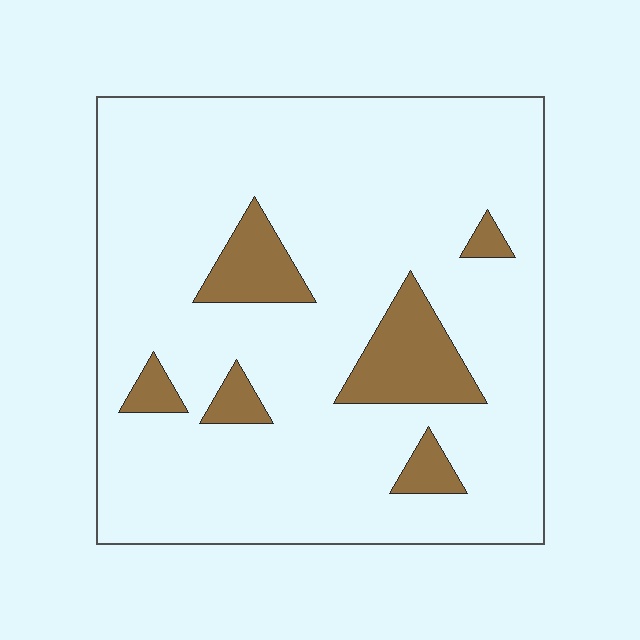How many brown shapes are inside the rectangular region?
6.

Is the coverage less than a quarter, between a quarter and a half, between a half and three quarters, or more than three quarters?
Less than a quarter.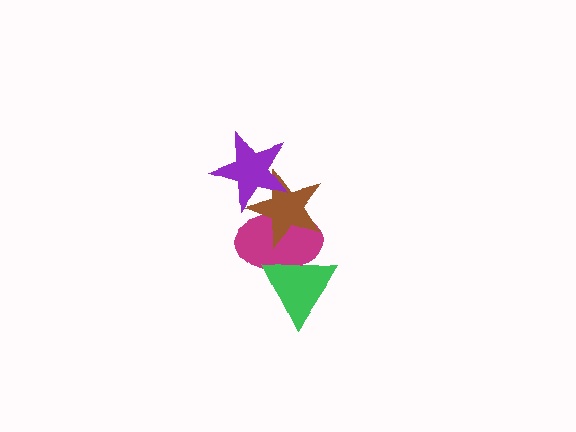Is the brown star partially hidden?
Yes, it is partially covered by another shape.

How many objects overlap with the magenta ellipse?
3 objects overlap with the magenta ellipse.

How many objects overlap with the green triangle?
1 object overlaps with the green triangle.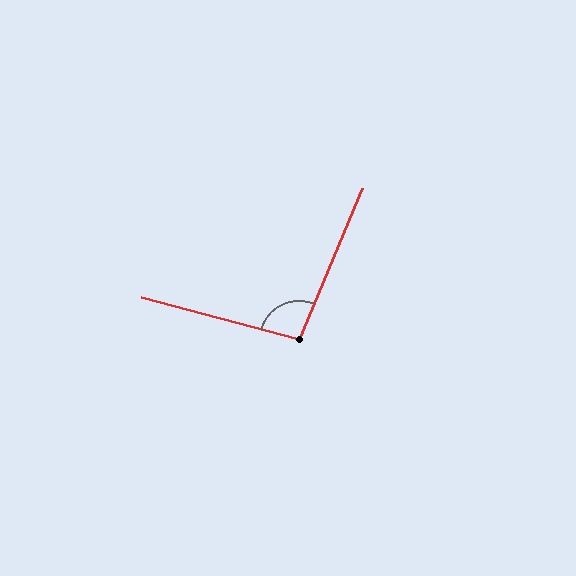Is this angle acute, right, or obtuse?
It is obtuse.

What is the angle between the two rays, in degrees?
Approximately 98 degrees.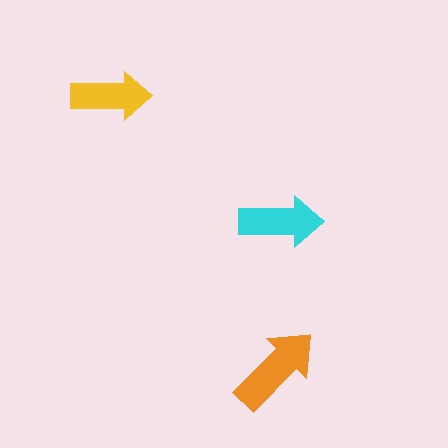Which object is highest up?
The yellow arrow is topmost.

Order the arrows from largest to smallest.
the orange one, the cyan one, the yellow one.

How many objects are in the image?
There are 3 objects in the image.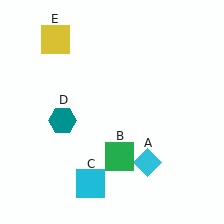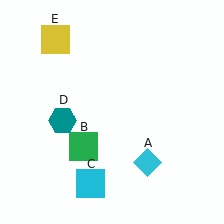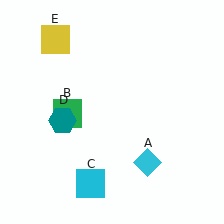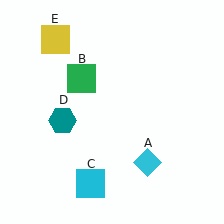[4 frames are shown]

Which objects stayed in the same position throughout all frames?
Cyan diamond (object A) and cyan square (object C) and teal hexagon (object D) and yellow square (object E) remained stationary.